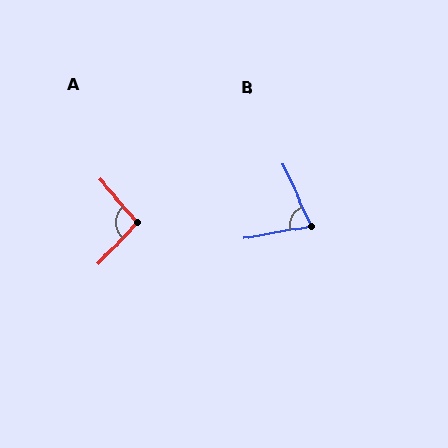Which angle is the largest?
A, at approximately 96 degrees.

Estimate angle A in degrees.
Approximately 96 degrees.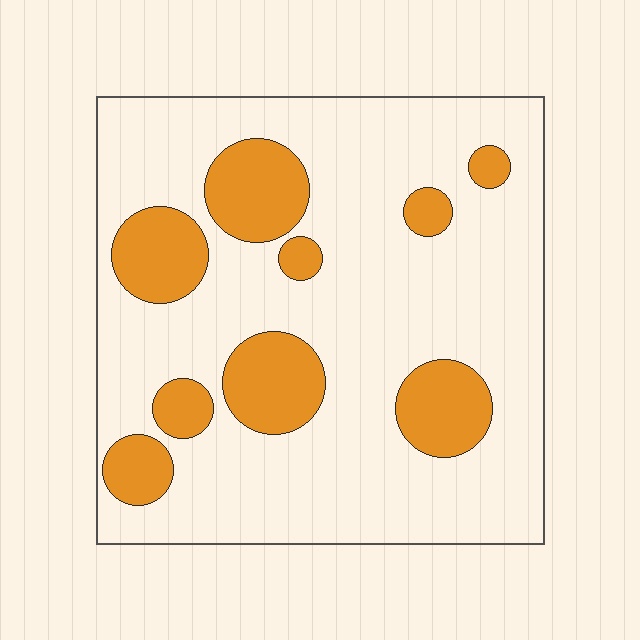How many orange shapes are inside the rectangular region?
9.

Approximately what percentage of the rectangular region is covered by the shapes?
Approximately 20%.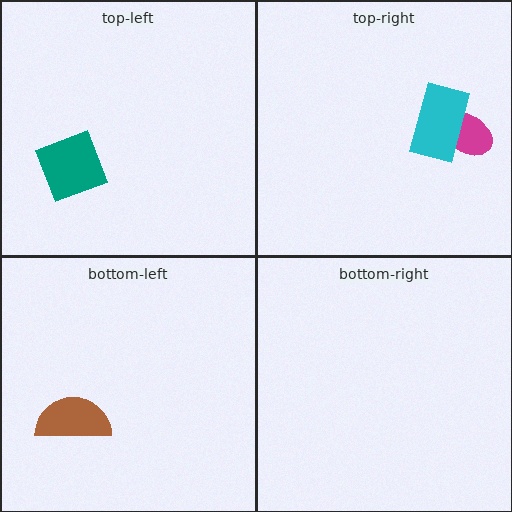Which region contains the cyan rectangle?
The top-right region.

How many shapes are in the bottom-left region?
1.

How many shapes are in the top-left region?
1.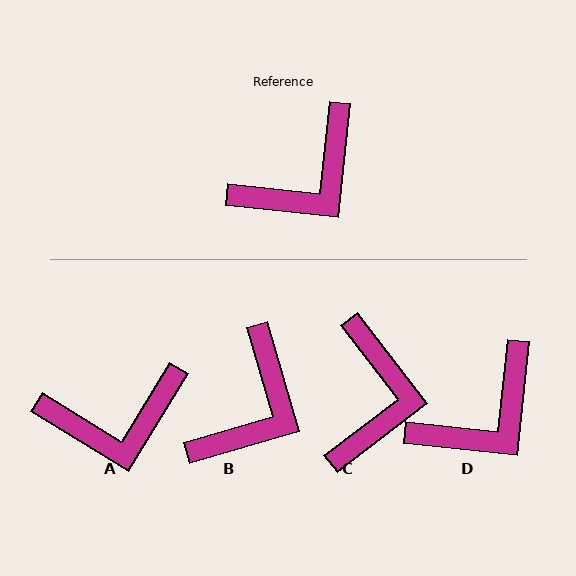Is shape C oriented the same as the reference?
No, it is off by about 44 degrees.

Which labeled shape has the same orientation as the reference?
D.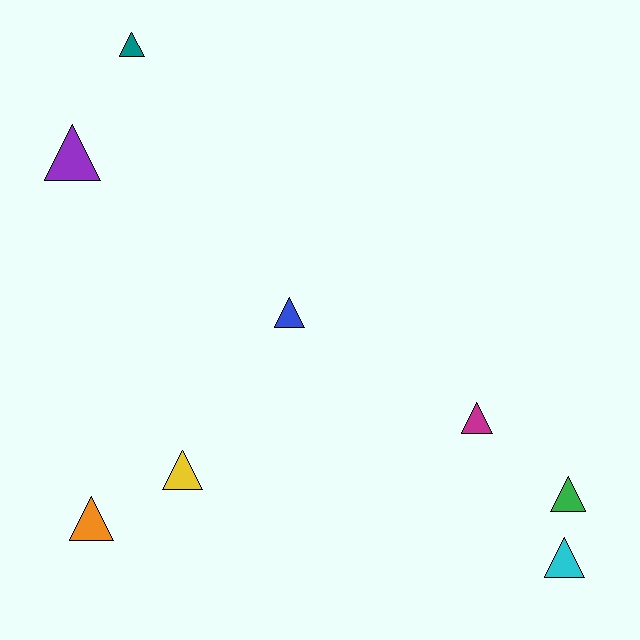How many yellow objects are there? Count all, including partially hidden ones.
There is 1 yellow object.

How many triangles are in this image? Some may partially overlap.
There are 8 triangles.